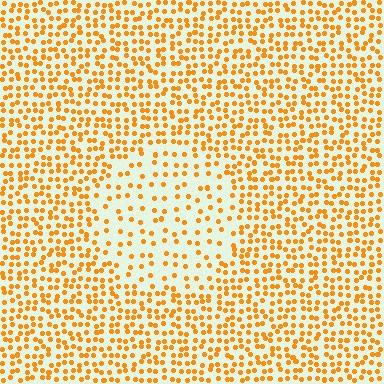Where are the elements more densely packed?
The elements are more densely packed outside the circle boundary.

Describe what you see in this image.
The image contains small orange elements arranged at two different densities. A circle-shaped region is visible where the elements are less densely packed than the surrounding area.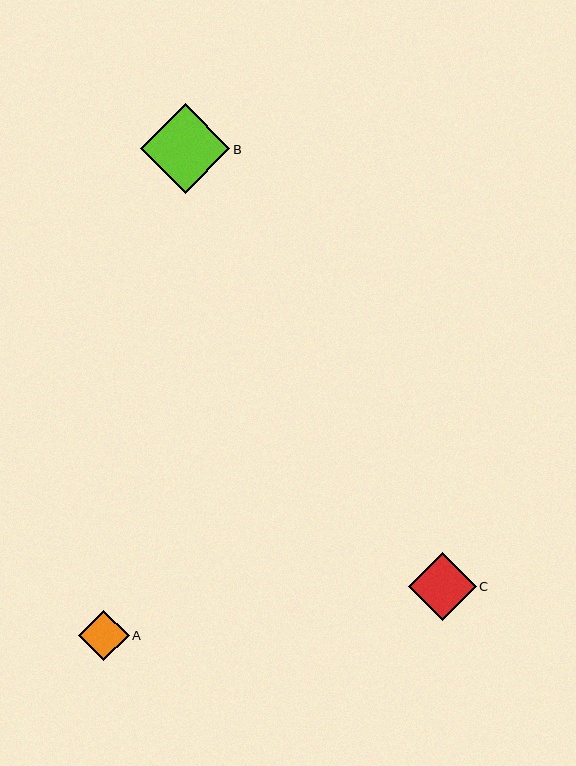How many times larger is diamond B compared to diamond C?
Diamond B is approximately 1.3 times the size of diamond C.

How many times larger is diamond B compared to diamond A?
Diamond B is approximately 1.8 times the size of diamond A.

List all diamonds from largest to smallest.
From largest to smallest: B, C, A.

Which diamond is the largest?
Diamond B is the largest with a size of approximately 89 pixels.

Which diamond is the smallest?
Diamond A is the smallest with a size of approximately 50 pixels.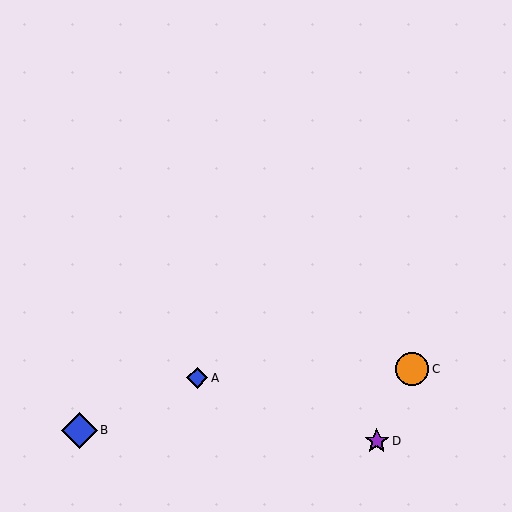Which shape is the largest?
The blue diamond (labeled B) is the largest.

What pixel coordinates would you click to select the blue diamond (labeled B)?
Click at (79, 430) to select the blue diamond B.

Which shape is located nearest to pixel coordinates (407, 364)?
The orange circle (labeled C) at (412, 369) is nearest to that location.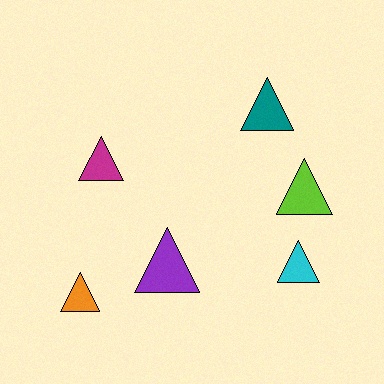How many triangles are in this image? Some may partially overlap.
There are 6 triangles.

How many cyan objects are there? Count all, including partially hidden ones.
There is 1 cyan object.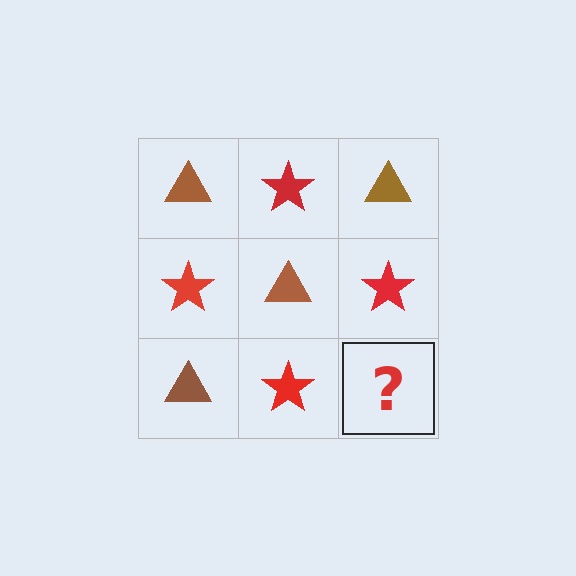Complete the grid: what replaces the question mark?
The question mark should be replaced with a brown triangle.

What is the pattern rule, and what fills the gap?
The rule is that it alternates brown triangle and red star in a checkerboard pattern. The gap should be filled with a brown triangle.